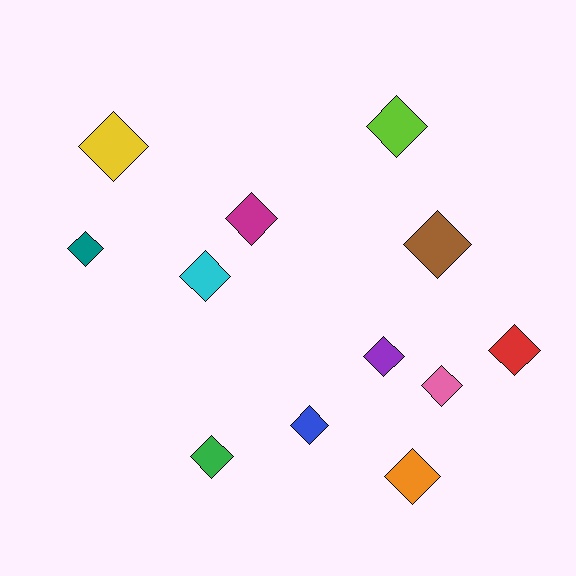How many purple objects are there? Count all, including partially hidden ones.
There is 1 purple object.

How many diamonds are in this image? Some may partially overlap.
There are 12 diamonds.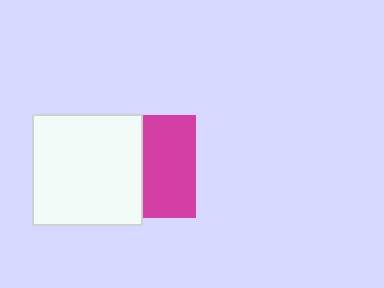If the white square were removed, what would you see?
You would see the complete magenta square.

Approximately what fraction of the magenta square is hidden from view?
Roughly 49% of the magenta square is hidden behind the white square.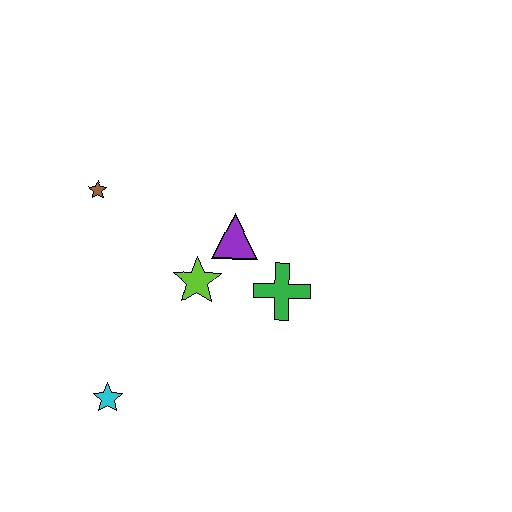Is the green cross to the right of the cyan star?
Yes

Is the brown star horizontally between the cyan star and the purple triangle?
No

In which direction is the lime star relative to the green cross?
The lime star is to the left of the green cross.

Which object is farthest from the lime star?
The cyan star is farthest from the lime star.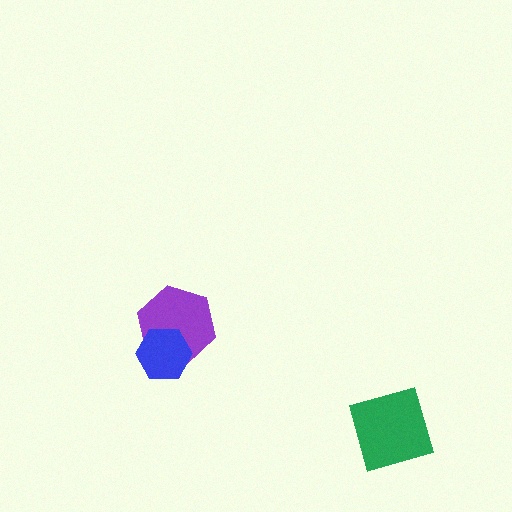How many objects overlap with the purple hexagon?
1 object overlaps with the purple hexagon.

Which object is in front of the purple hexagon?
The blue hexagon is in front of the purple hexagon.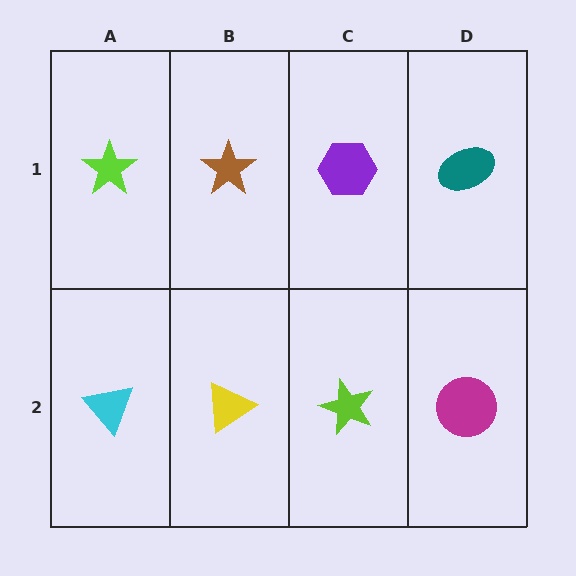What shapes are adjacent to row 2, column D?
A teal ellipse (row 1, column D), a lime star (row 2, column C).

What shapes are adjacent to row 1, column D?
A magenta circle (row 2, column D), a purple hexagon (row 1, column C).